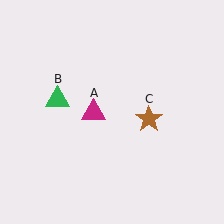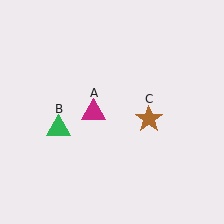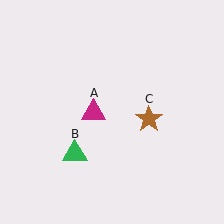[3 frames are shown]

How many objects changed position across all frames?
1 object changed position: green triangle (object B).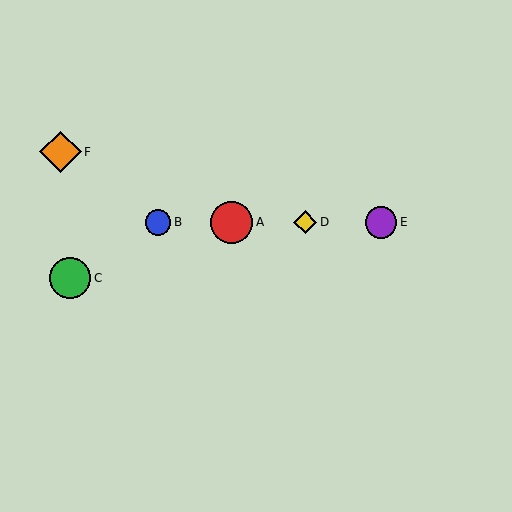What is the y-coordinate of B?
Object B is at y≈222.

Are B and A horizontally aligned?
Yes, both are at y≈222.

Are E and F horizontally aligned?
No, E is at y≈222 and F is at y≈152.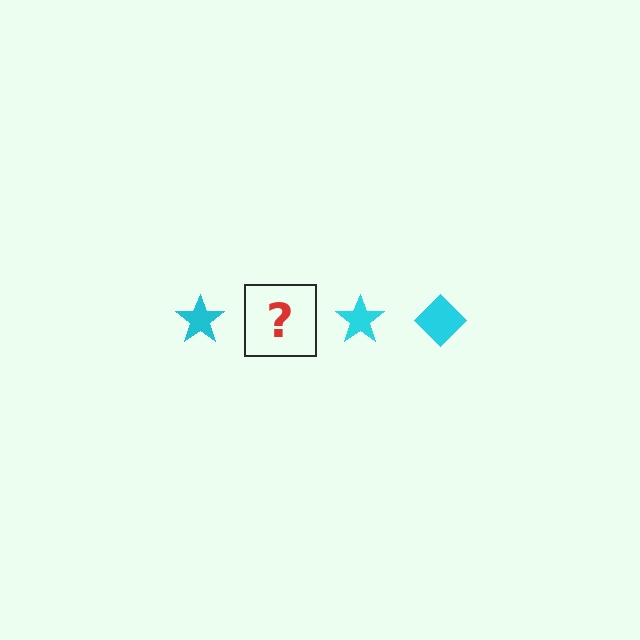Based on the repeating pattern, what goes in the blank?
The blank should be a cyan diamond.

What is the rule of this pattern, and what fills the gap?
The rule is that the pattern cycles through star, diamond shapes in cyan. The gap should be filled with a cyan diamond.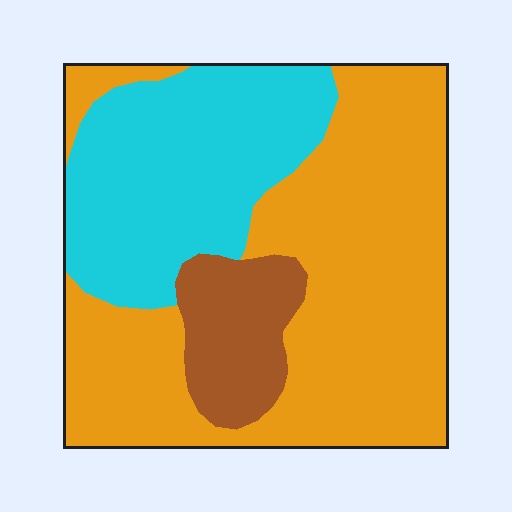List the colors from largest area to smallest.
From largest to smallest: orange, cyan, brown.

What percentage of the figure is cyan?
Cyan covers about 30% of the figure.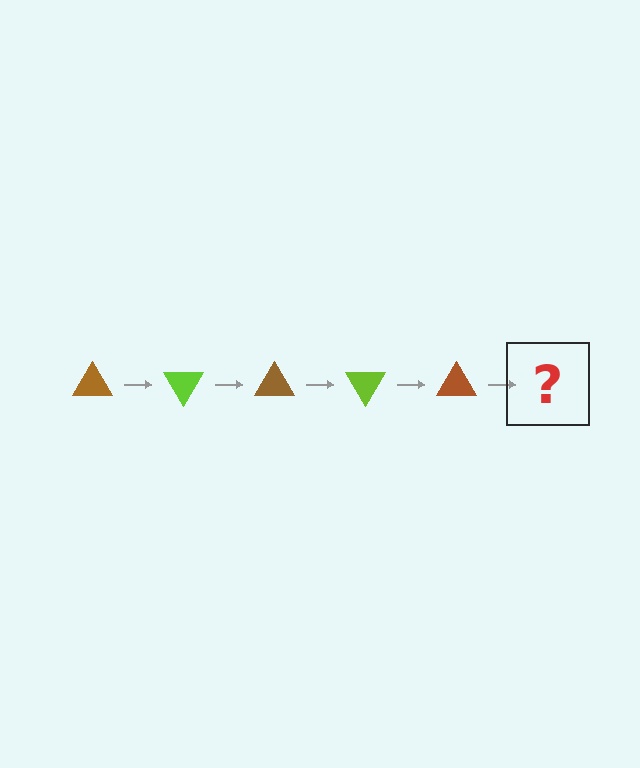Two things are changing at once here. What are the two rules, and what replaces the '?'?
The two rules are that it rotates 60 degrees each step and the color cycles through brown and lime. The '?' should be a lime triangle, rotated 300 degrees from the start.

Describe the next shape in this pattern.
It should be a lime triangle, rotated 300 degrees from the start.